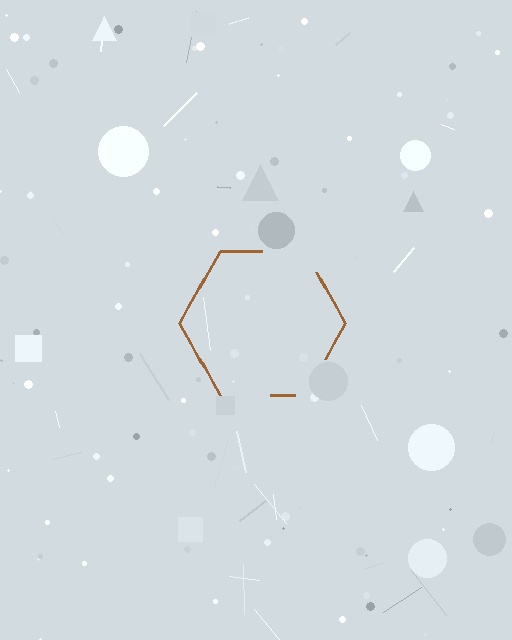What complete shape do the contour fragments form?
The contour fragments form a hexagon.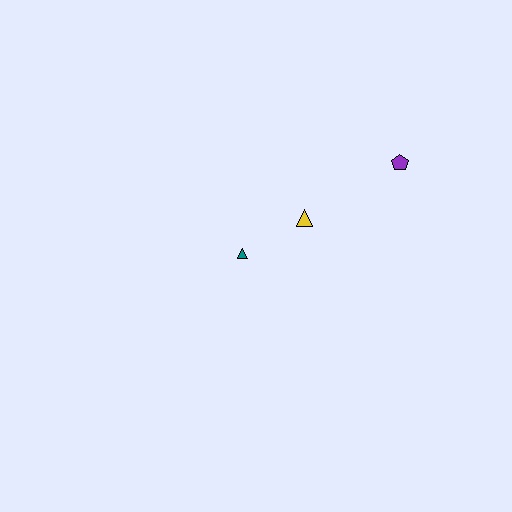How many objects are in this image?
There are 3 objects.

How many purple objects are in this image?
There is 1 purple object.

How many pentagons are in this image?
There is 1 pentagon.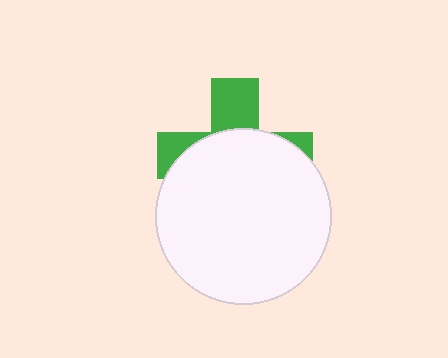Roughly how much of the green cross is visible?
A small part of it is visible (roughly 34%).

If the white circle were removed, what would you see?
You would see the complete green cross.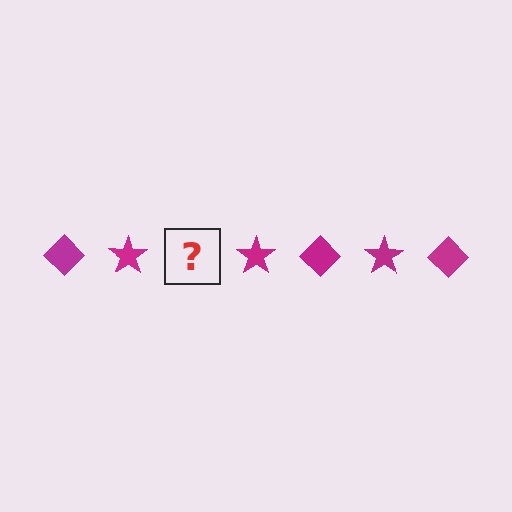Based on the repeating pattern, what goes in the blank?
The blank should be a magenta diamond.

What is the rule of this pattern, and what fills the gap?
The rule is that the pattern cycles through diamond, star shapes in magenta. The gap should be filled with a magenta diamond.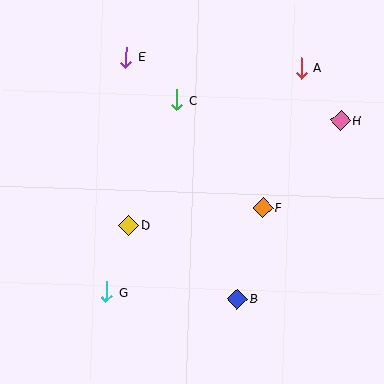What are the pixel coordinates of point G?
Point G is at (106, 292).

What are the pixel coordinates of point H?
Point H is at (340, 120).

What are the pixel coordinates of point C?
Point C is at (177, 100).